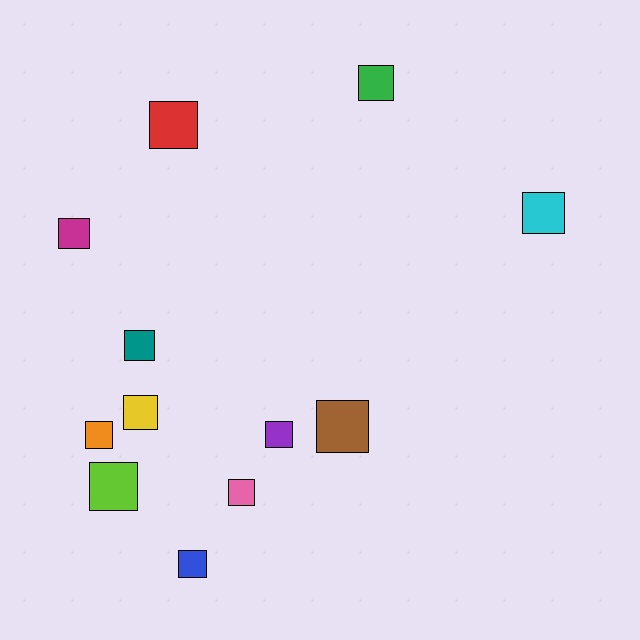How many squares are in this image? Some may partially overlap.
There are 12 squares.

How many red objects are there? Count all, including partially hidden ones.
There is 1 red object.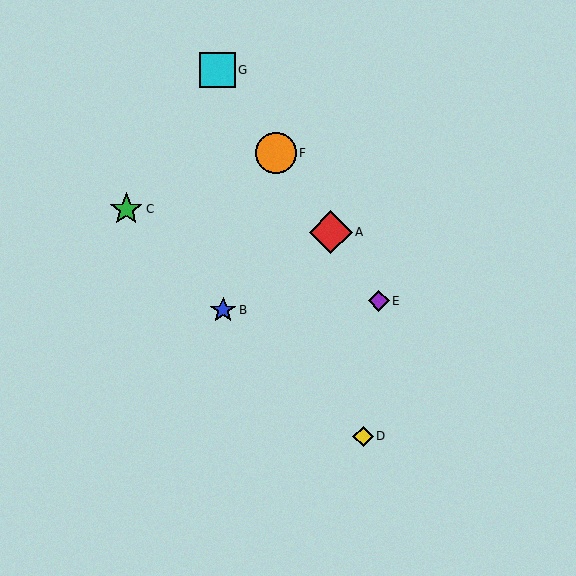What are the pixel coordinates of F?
Object F is at (276, 153).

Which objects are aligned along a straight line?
Objects A, E, F, G are aligned along a straight line.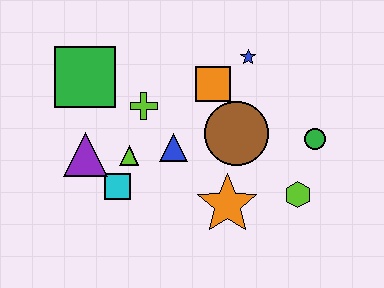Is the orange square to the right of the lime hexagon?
No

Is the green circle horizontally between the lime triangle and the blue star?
No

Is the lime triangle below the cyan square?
No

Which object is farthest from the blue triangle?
The green circle is farthest from the blue triangle.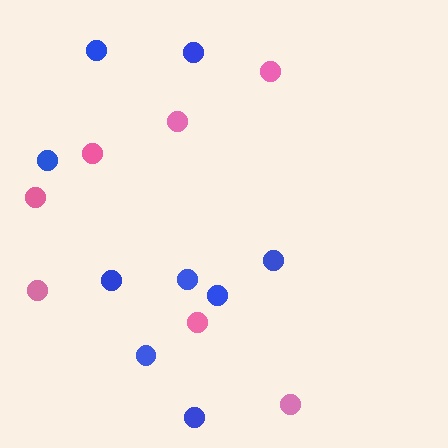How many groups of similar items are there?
There are 2 groups: one group of blue circles (9) and one group of pink circles (7).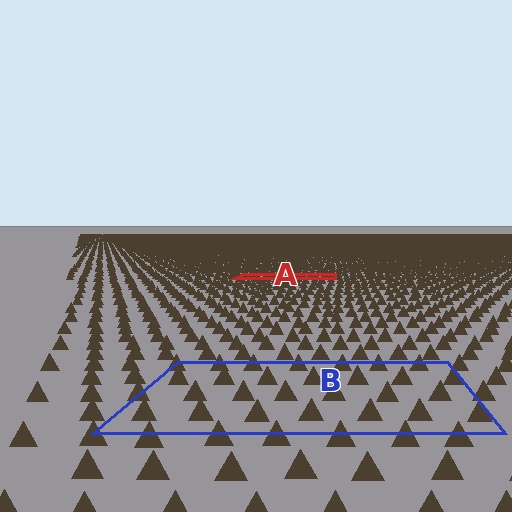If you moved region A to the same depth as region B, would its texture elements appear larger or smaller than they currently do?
They would appear larger. At a closer depth, the same texture elements are projected at a bigger on-screen size.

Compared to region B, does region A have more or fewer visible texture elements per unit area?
Region A has more texture elements per unit area — they are packed more densely because it is farther away.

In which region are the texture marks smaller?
The texture marks are smaller in region A, because it is farther away.